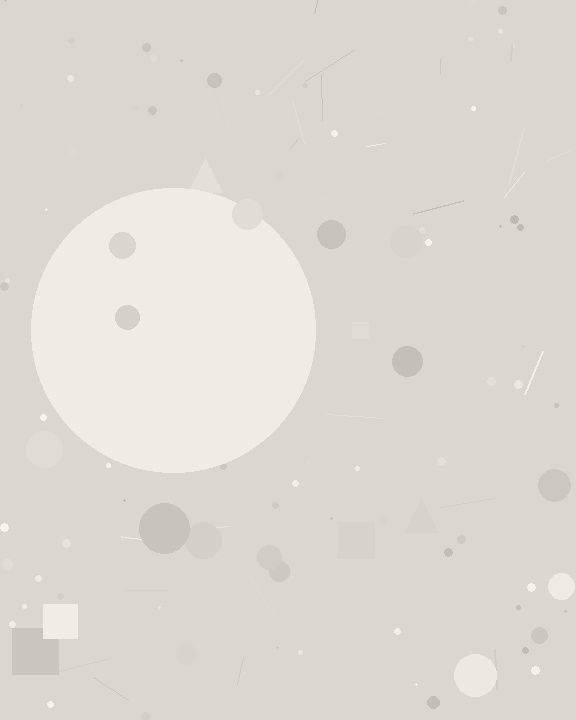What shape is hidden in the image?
A circle is hidden in the image.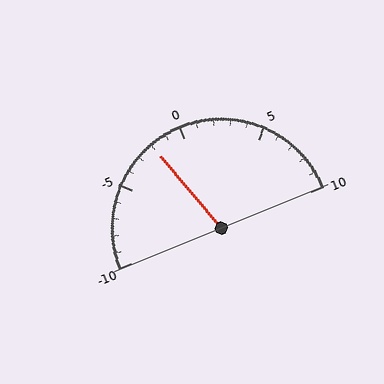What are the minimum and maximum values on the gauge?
The gauge ranges from -10 to 10.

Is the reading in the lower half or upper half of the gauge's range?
The reading is in the lower half of the range (-10 to 10).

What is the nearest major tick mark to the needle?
The nearest major tick mark is 0.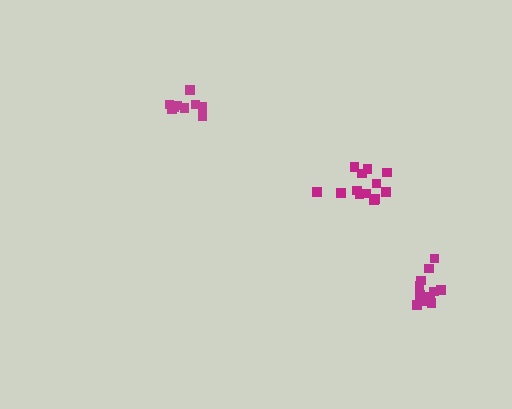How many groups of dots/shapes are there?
There are 3 groups.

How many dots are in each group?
Group 1: 13 dots, Group 2: 9 dots, Group 3: 11 dots (33 total).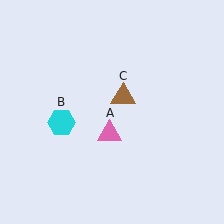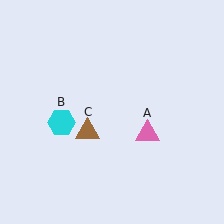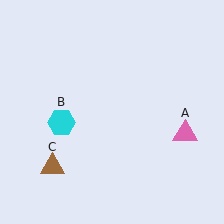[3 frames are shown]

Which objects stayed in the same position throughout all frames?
Cyan hexagon (object B) remained stationary.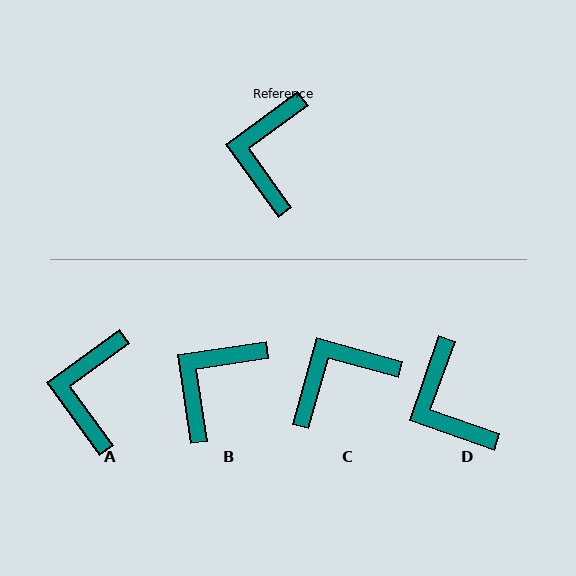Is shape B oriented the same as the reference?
No, it is off by about 27 degrees.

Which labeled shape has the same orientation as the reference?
A.